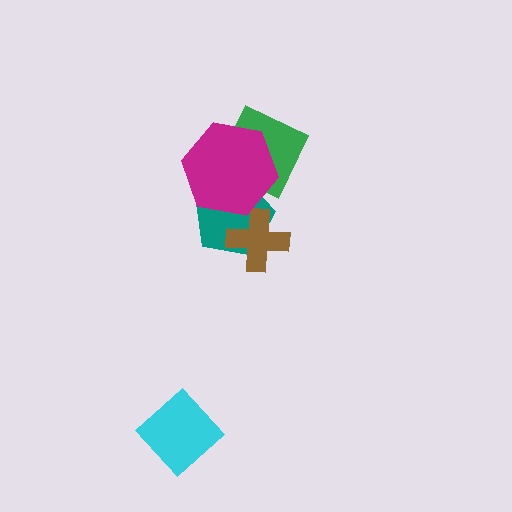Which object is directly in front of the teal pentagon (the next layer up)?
The brown cross is directly in front of the teal pentagon.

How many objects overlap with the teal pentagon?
2 objects overlap with the teal pentagon.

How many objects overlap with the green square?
1 object overlaps with the green square.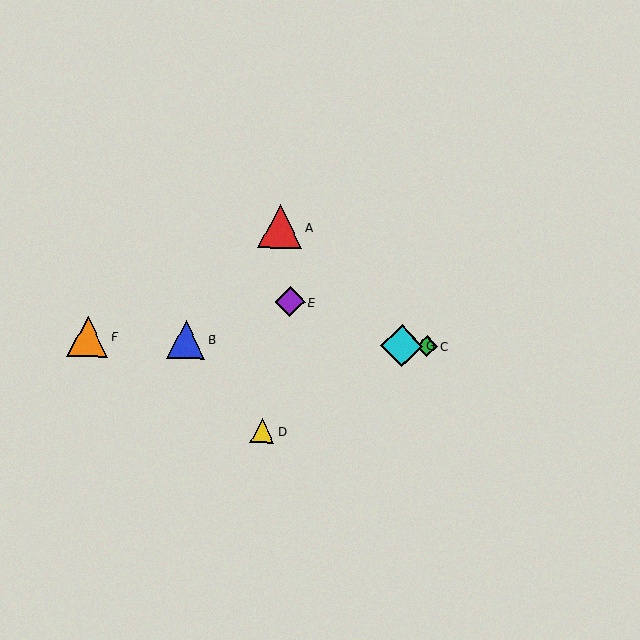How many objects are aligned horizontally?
4 objects (B, C, F, G) are aligned horizontally.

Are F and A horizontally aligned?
No, F is at y≈337 and A is at y≈226.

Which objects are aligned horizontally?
Objects B, C, F, G are aligned horizontally.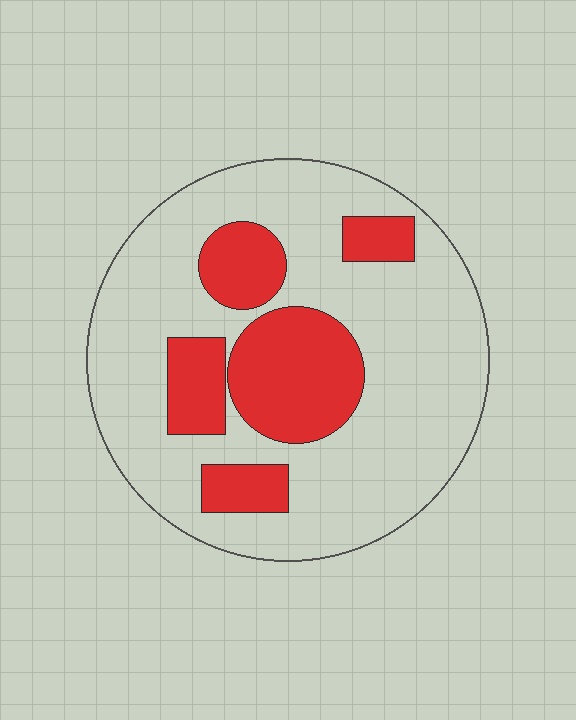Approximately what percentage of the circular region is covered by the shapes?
Approximately 25%.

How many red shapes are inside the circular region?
5.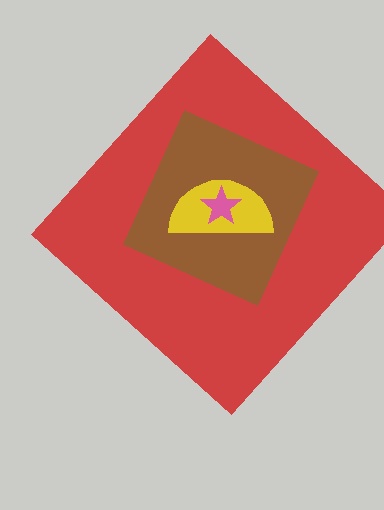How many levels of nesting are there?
4.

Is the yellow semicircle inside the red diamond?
Yes.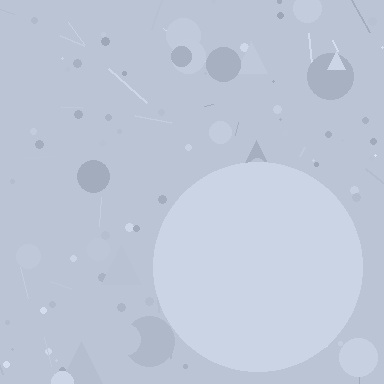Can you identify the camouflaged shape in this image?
The camouflaged shape is a circle.